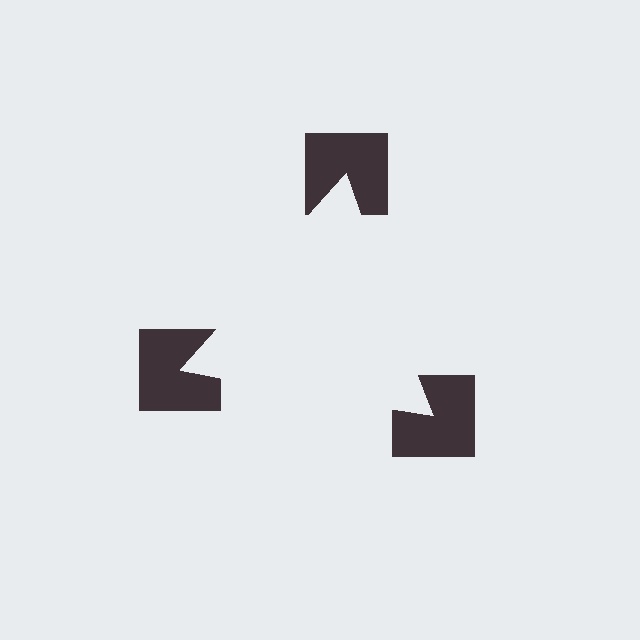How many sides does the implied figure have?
3 sides.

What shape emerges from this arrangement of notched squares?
An illusory triangle — its edges are inferred from the aligned wedge cuts in the notched squares, not physically drawn.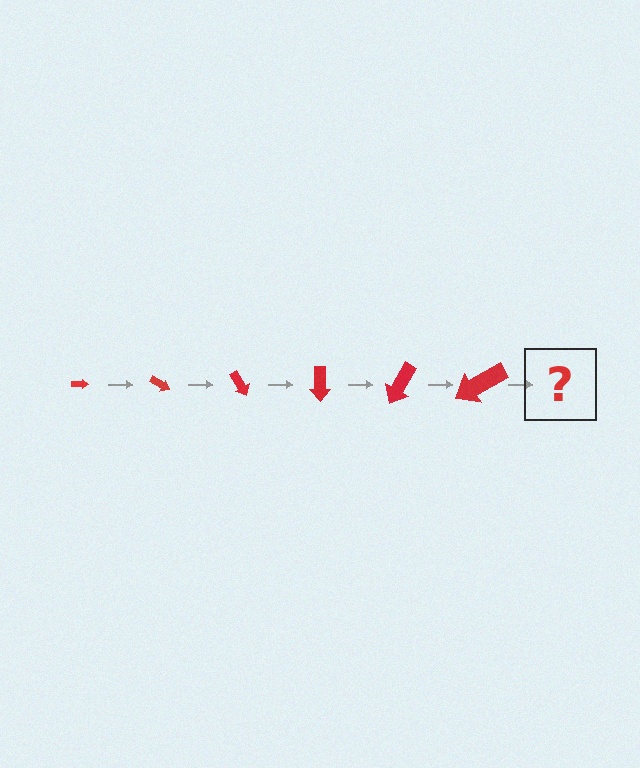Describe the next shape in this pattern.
It should be an arrow, larger than the previous one and rotated 180 degrees from the start.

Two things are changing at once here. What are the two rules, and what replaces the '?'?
The two rules are that the arrow grows larger each step and it rotates 30 degrees each step. The '?' should be an arrow, larger than the previous one and rotated 180 degrees from the start.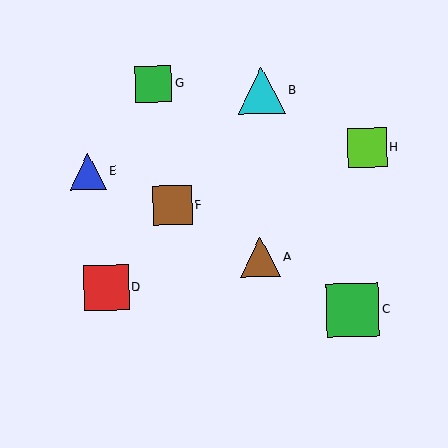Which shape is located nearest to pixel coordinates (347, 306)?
The green square (labeled C) at (353, 310) is nearest to that location.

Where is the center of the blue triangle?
The center of the blue triangle is at (88, 171).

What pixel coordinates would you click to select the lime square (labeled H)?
Click at (367, 148) to select the lime square H.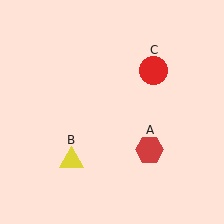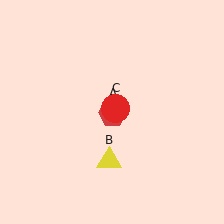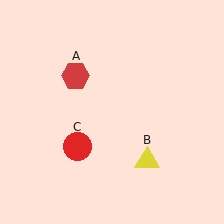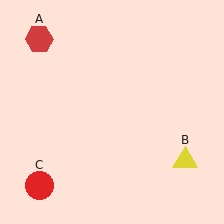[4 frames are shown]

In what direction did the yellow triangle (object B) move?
The yellow triangle (object B) moved right.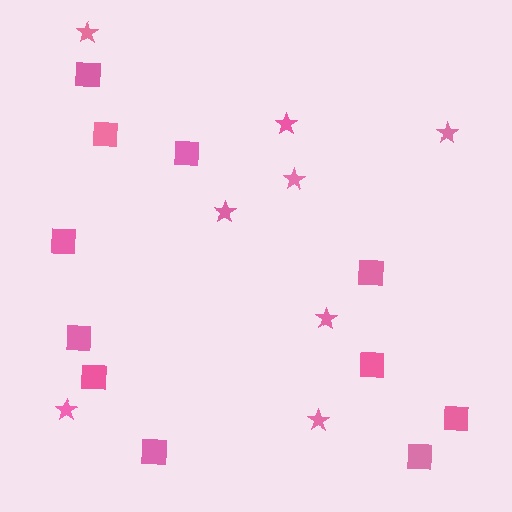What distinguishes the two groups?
There are 2 groups: one group of stars (8) and one group of squares (11).